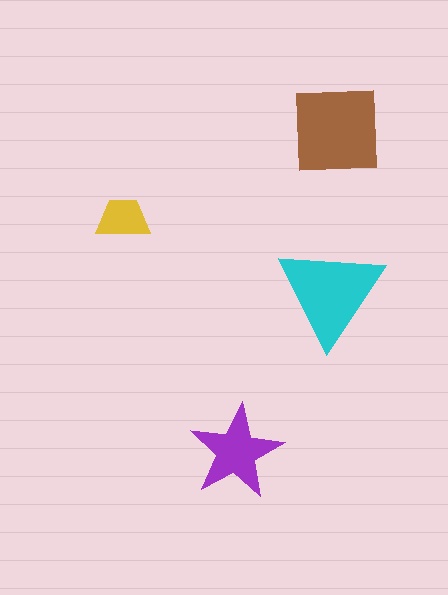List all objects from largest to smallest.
The brown square, the cyan triangle, the purple star, the yellow trapezoid.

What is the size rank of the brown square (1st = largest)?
1st.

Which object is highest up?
The brown square is topmost.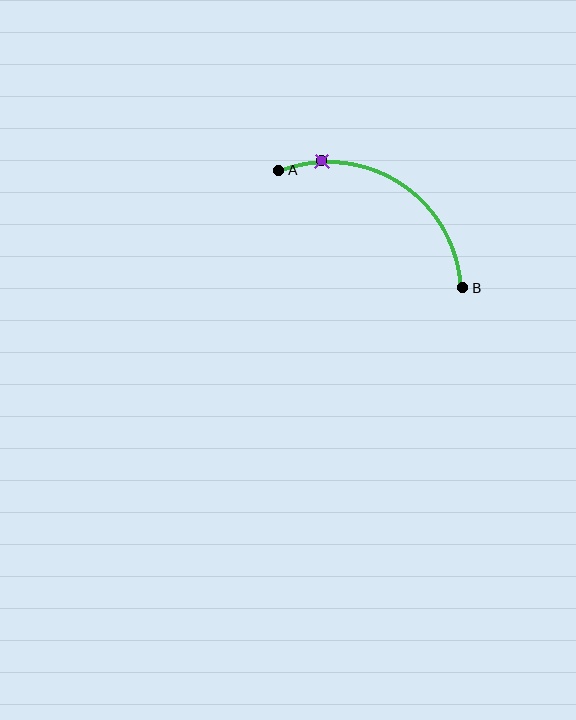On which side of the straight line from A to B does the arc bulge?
The arc bulges above the straight line connecting A and B.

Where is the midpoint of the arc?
The arc midpoint is the point on the curve farthest from the straight line joining A and B. It sits above that line.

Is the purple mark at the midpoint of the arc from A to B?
No. The purple mark lies on the arc but is closer to endpoint A. The arc midpoint would be at the point on the curve equidistant along the arc from both A and B.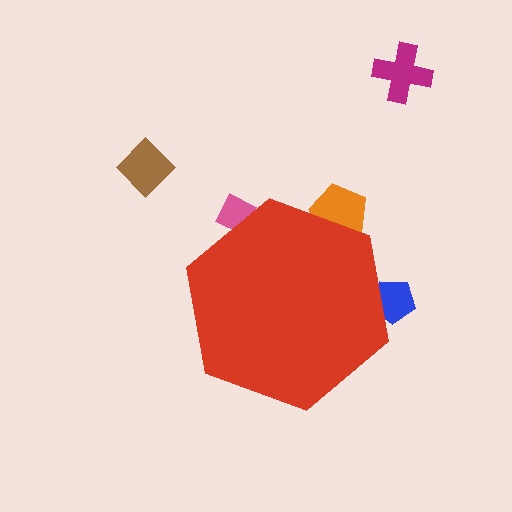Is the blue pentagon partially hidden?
Yes, the blue pentagon is partially hidden behind the red hexagon.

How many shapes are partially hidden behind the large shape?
3 shapes are partially hidden.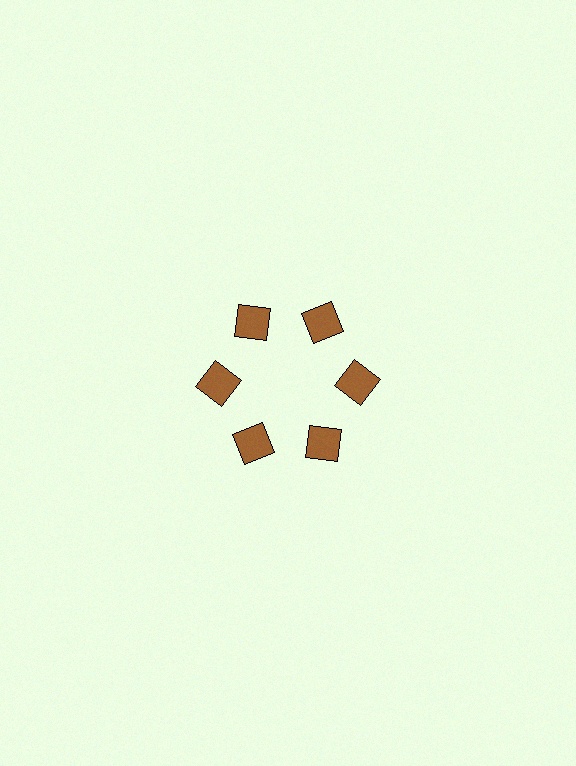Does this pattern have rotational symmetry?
Yes, this pattern has 6-fold rotational symmetry. It looks the same after rotating 60 degrees around the center.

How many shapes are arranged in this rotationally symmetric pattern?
There are 6 shapes, arranged in 6 groups of 1.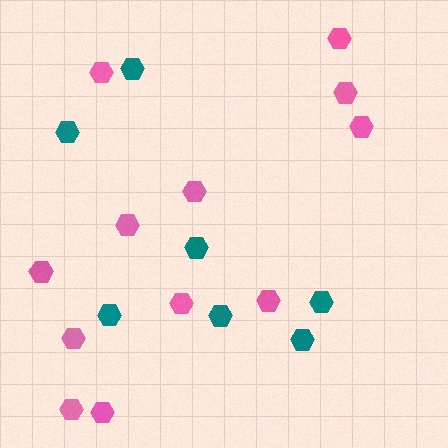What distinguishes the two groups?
There are 2 groups: one group of pink hexagons (12) and one group of teal hexagons (7).